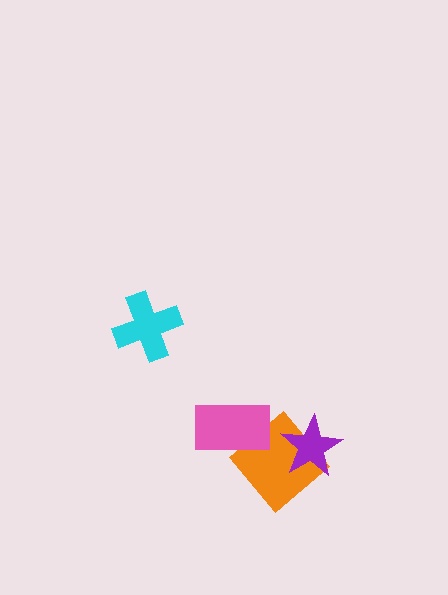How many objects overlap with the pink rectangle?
1 object overlaps with the pink rectangle.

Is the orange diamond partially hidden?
Yes, it is partially covered by another shape.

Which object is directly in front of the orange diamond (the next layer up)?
The pink rectangle is directly in front of the orange diamond.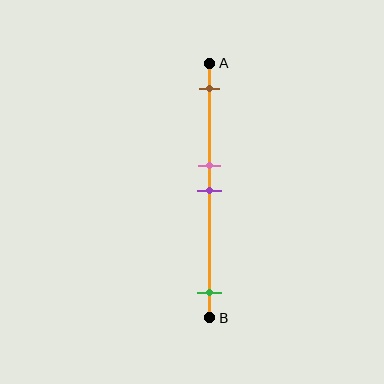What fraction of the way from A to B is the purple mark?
The purple mark is approximately 50% (0.5) of the way from A to B.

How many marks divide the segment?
There are 4 marks dividing the segment.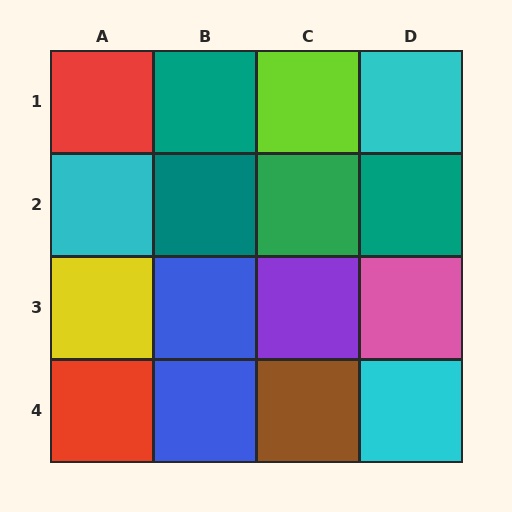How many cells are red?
2 cells are red.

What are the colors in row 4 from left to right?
Red, blue, brown, cyan.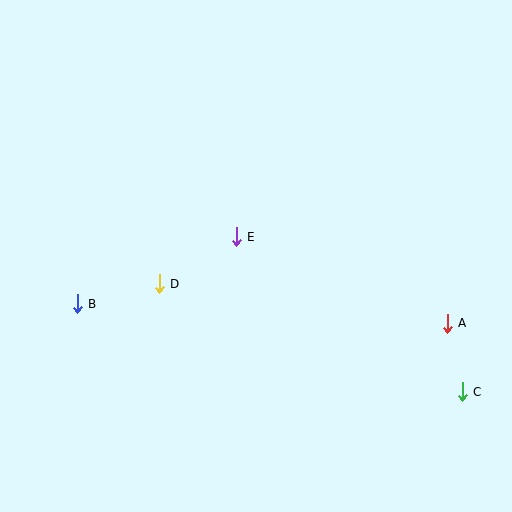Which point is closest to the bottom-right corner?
Point C is closest to the bottom-right corner.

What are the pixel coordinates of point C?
Point C is at (462, 392).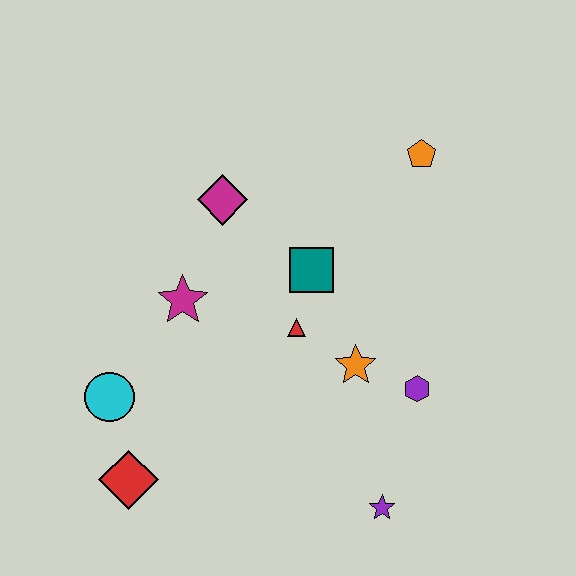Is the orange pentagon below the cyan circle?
No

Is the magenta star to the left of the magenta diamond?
Yes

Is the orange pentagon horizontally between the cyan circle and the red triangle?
No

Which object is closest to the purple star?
The purple hexagon is closest to the purple star.